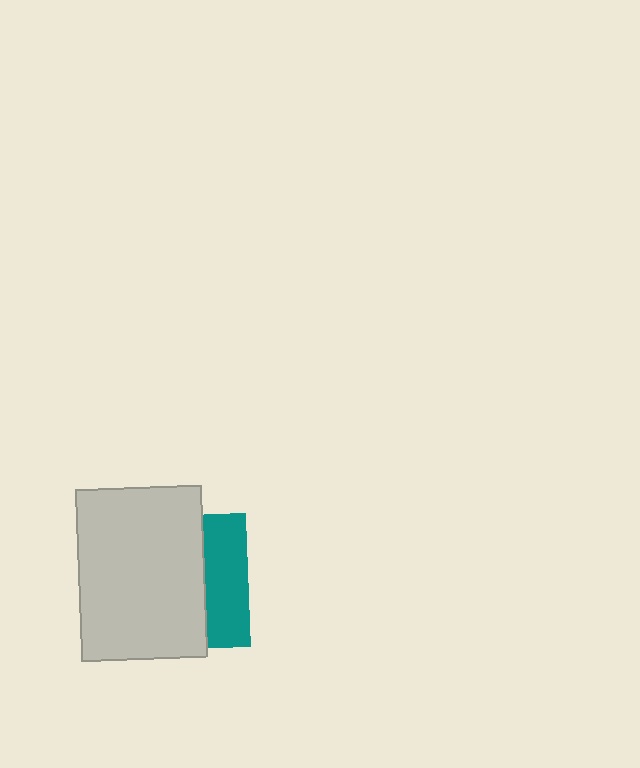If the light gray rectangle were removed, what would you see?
You would see the complete teal square.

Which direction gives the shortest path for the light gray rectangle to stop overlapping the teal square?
Moving left gives the shortest separation.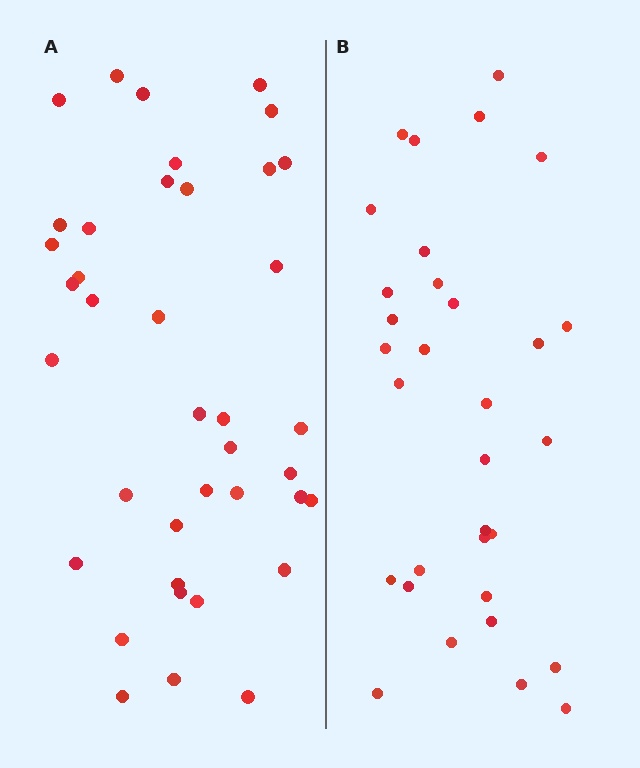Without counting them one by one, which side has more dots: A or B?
Region A (the left region) has more dots.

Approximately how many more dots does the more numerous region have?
Region A has roughly 8 or so more dots than region B.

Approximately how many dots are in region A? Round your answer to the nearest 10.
About 40 dots. (The exact count is 39, which rounds to 40.)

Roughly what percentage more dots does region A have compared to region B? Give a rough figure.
About 20% more.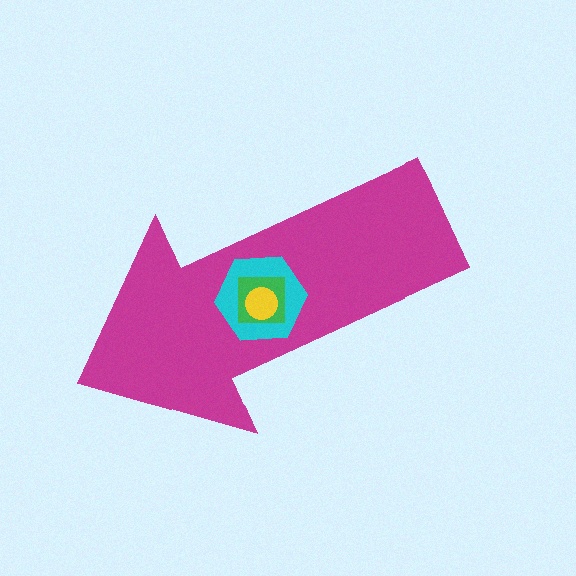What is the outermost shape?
The magenta arrow.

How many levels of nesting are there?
4.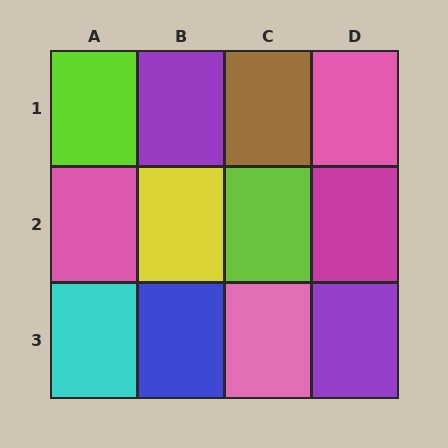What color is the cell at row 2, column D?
Magenta.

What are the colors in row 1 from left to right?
Lime, purple, brown, pink.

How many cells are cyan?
1 cell is cyan.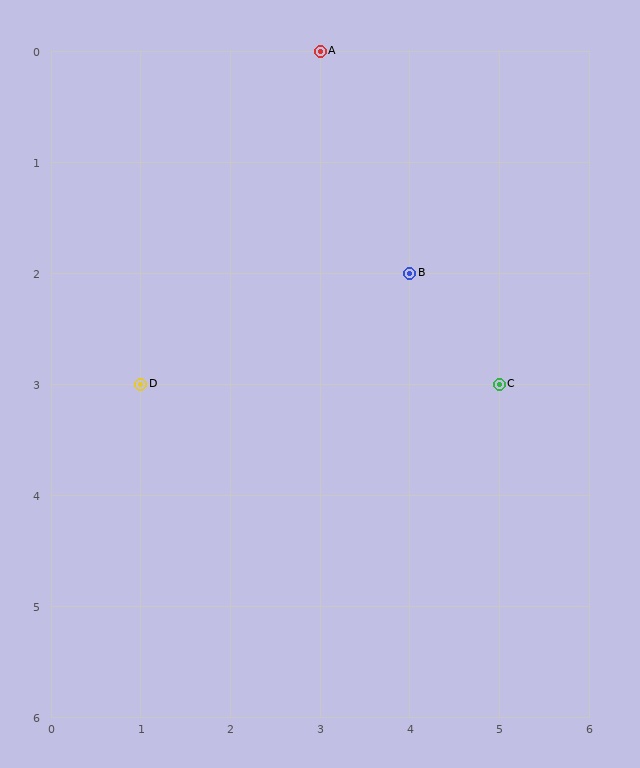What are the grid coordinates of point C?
Point C is at grid coordinates (5, 3).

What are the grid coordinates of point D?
Point D is at grid coordinates (1, 3).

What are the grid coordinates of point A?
Point A is at grid coordinates (3, 0).